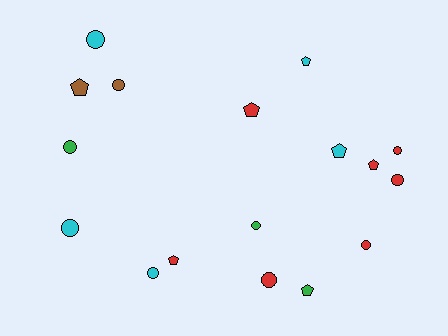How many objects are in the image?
There are 17 objects.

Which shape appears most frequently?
Circle, with 10 objects.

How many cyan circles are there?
There are 3 cyan circles.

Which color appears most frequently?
Red, with 7 objects.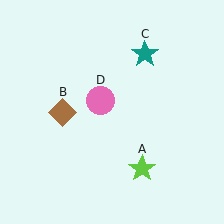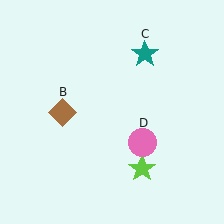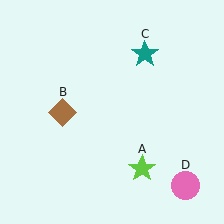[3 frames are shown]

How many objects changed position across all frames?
1 object changed position: pink circle (object D).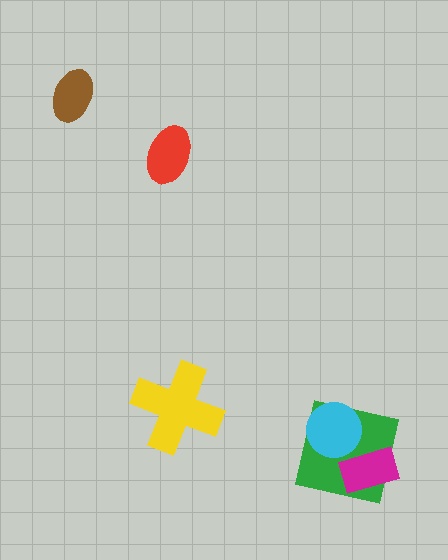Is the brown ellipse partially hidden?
No, no other shape covers it.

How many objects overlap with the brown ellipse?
0 objects overlap with the brown ellipse.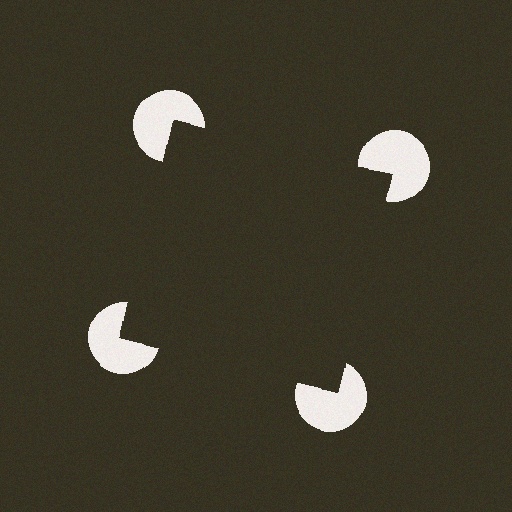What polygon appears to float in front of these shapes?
An illusory square — its edges are inferred from the aligned wedge cuts in the pac-man discs, not physically drawn.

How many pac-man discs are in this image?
There are 4 — one at each vertex of the illusory square.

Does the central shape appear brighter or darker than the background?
It typically appears slightly darker than the background, even though no actual brightness change is drawn.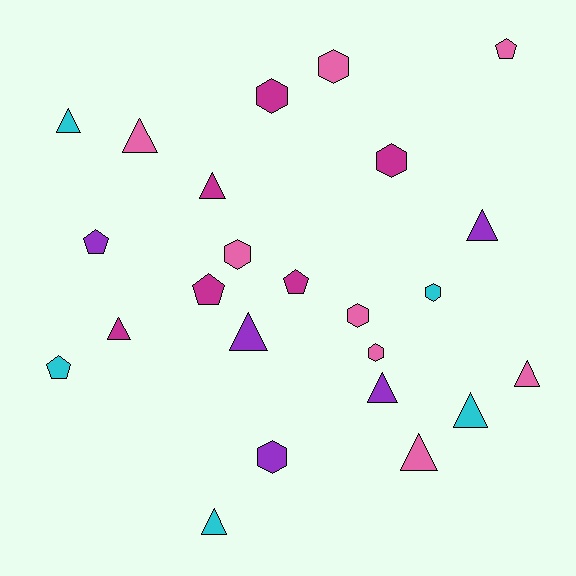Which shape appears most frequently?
Triangle, with 11 objects.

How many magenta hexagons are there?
There are 2 magenta hexagons.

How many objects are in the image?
There are 24 objects.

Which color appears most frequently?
Pink, with 8 objects.